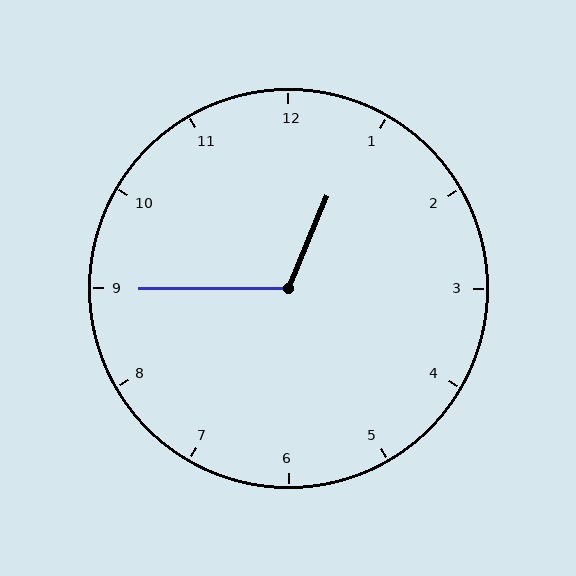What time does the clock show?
12:45.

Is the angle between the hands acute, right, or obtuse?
It is obtuse.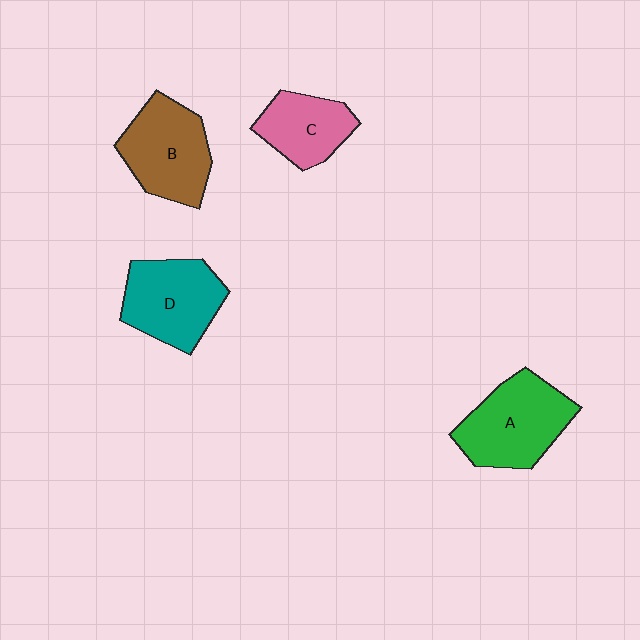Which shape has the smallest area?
Shape C (pink).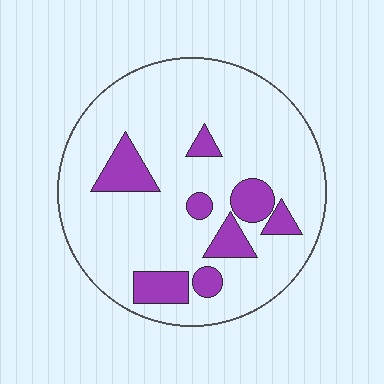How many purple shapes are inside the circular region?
8.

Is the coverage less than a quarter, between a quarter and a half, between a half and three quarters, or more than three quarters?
Less than a quarter.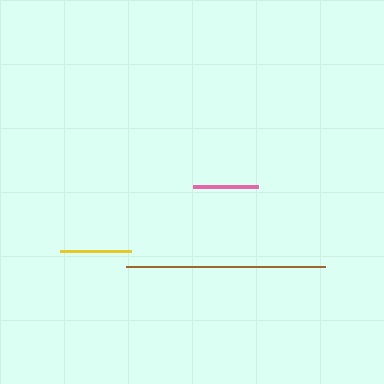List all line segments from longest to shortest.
From longest to shortest: brown, yellow, pink.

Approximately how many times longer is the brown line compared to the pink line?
The brown line is approximately 3.0 times the length of the pink line.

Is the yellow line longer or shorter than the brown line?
The brown line is longer than the yellow line.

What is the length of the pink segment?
The pink segment is approximately 65 pixels long.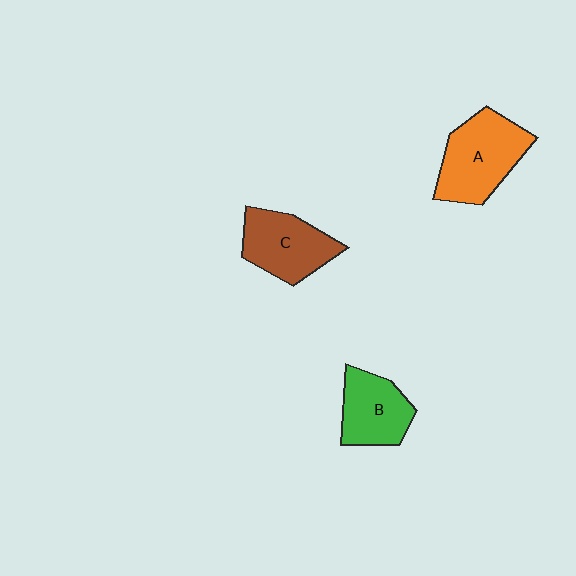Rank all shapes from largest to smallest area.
From largest to smallest: A (orange), C (brown), B (green).